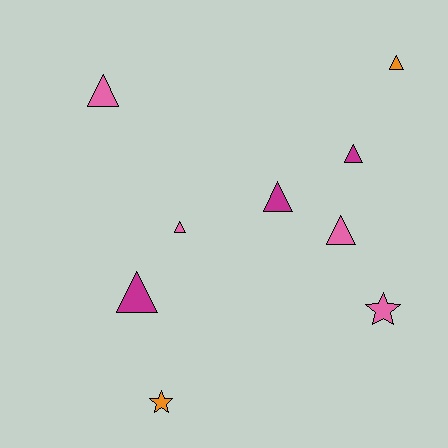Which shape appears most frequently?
Triangle, with 7 objects.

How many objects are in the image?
There are 9 objects.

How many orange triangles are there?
There is 1 orange triangle.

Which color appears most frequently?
Pink, with 4 objects.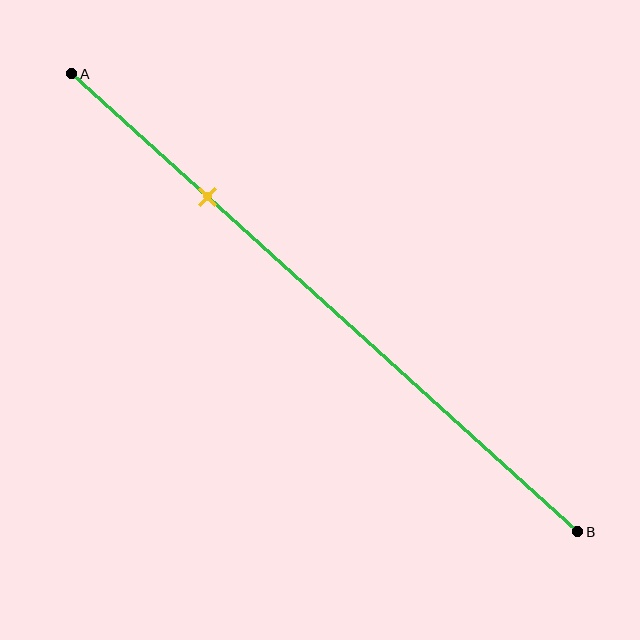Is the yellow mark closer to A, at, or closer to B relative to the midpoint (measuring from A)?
The yellow mark is closer to point A than the midpoint of segment AB.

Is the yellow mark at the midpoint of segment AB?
No, the mark is at about 25% from A, not at the 50% midpoint.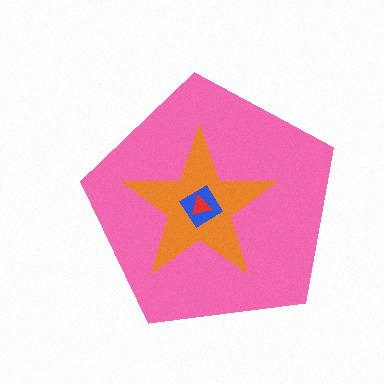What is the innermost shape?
The red triangle.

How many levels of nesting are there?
4.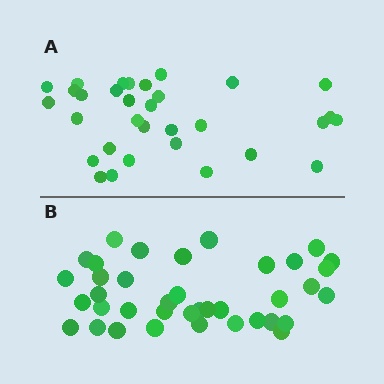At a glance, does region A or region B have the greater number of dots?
Region B (the bottom region) has more dots.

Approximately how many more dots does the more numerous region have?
Region B has about 6 more dots than region A.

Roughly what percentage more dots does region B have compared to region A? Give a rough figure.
About 20% more.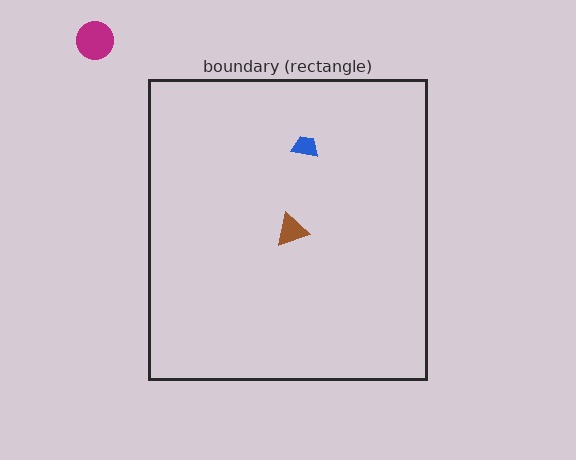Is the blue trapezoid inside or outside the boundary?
Inside.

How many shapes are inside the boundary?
2 inside, 1 outside.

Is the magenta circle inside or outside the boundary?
Outside.